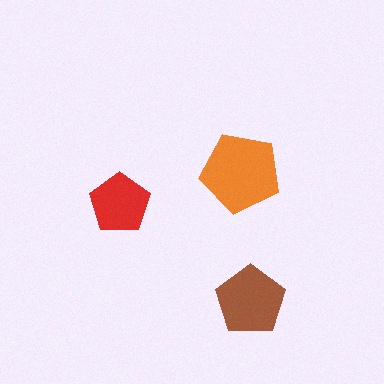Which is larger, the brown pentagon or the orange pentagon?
The orange one.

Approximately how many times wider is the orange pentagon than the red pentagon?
About 1.5 times wider.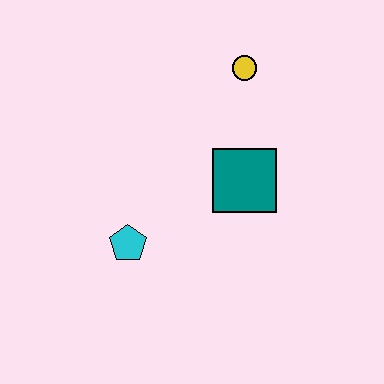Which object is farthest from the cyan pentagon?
The yellow circle is farthest from the cyan pentagon.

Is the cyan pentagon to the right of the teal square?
No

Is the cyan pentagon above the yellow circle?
No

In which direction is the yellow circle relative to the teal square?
The yellow circle is above the teal square.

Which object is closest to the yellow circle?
The teal square is closest to the yellow circle.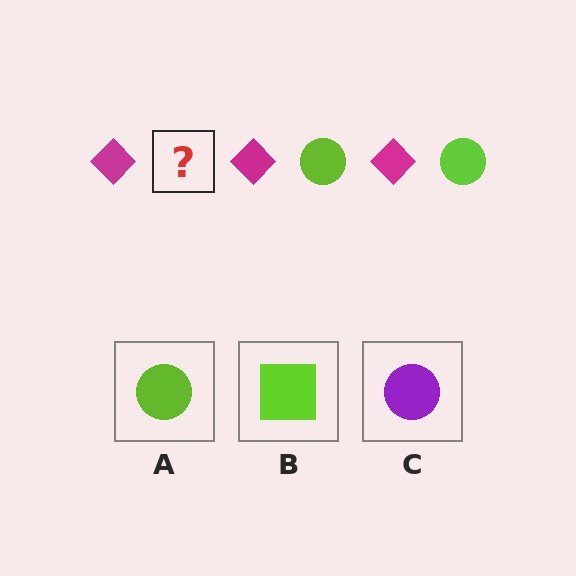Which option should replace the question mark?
Option A.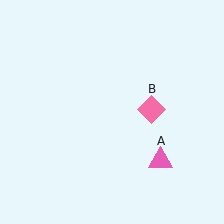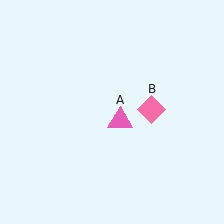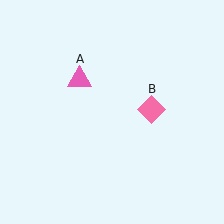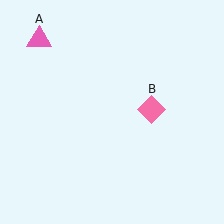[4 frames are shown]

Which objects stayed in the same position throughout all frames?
Pink diamond (object B) remained stationary.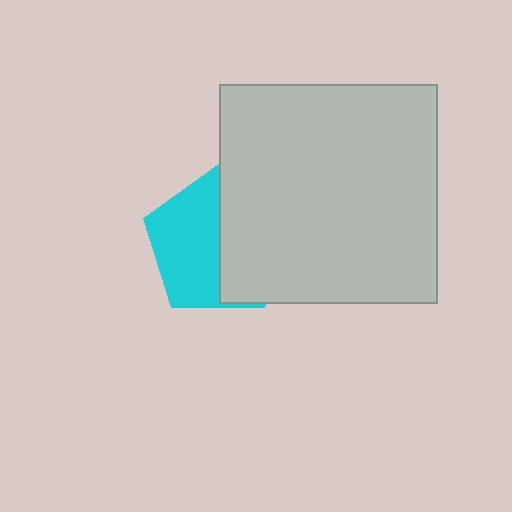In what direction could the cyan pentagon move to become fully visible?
The cyan pentagon could move left. That would shift it out from behind the light gray square entirely.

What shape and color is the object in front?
The object in front is a light gray square.